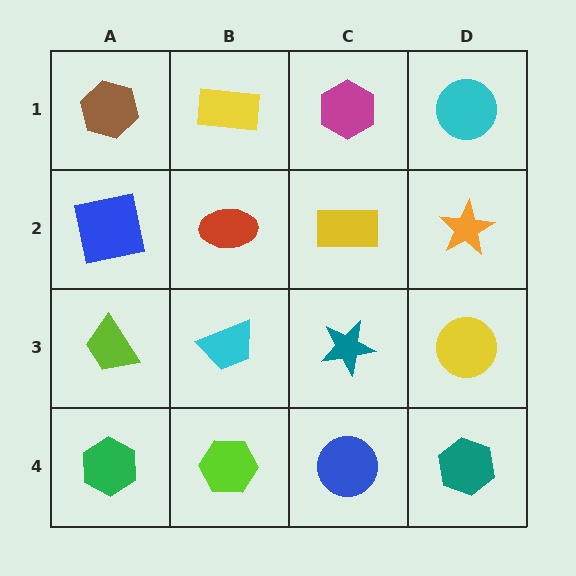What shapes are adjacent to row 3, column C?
A yellow rectangle (row 2, column C), a blue circle (row 4, column C), a cyan trapezoid (row 3, column B), a yellow circle (row 3, column D).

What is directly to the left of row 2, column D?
A yellow rectangle.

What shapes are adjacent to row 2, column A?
A brown hexagon (row 1, column A), a lime trapezoid (row 3, column A), a red ellipse (row 2, column B).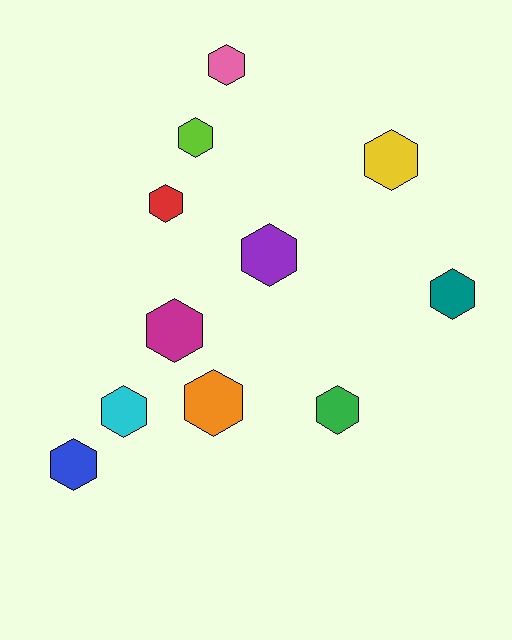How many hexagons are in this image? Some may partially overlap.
There are 11 hexagons.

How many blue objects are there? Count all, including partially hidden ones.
There is 1 blue object.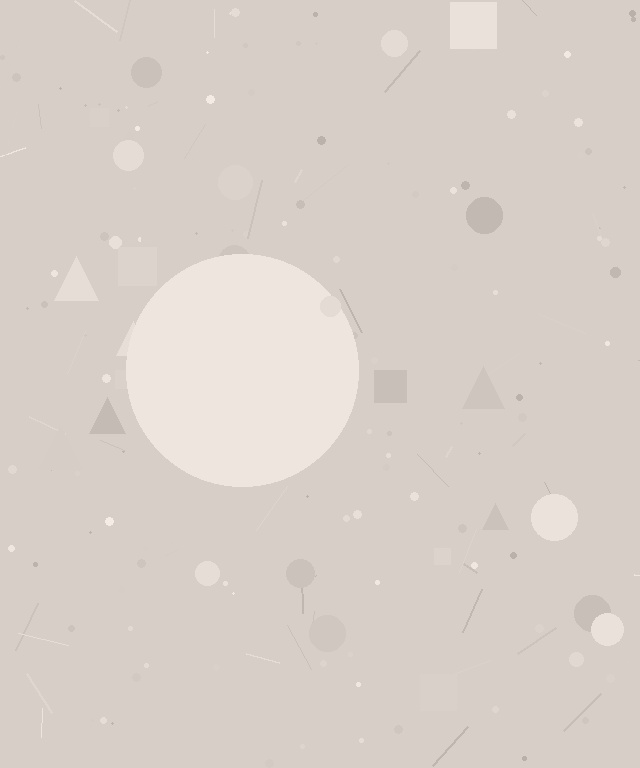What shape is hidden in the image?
A circle is hidden in the image.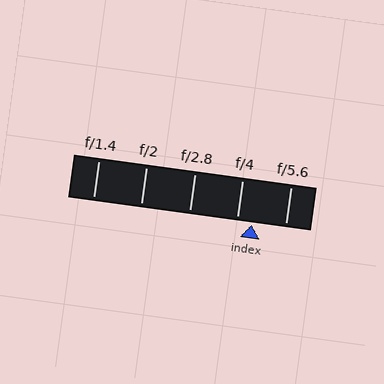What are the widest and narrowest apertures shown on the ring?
The widest aperture shown is f/1.4 and the narrowest is f/5.6.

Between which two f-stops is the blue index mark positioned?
The index mark is between f/4 and f/5.6.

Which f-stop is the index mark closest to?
The index mark is closest to f/4.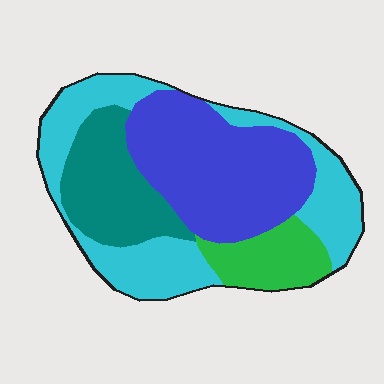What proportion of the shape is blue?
Blue covers about 35% of the shape.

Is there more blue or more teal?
Blue.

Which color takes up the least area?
Green, at roughly 10%.